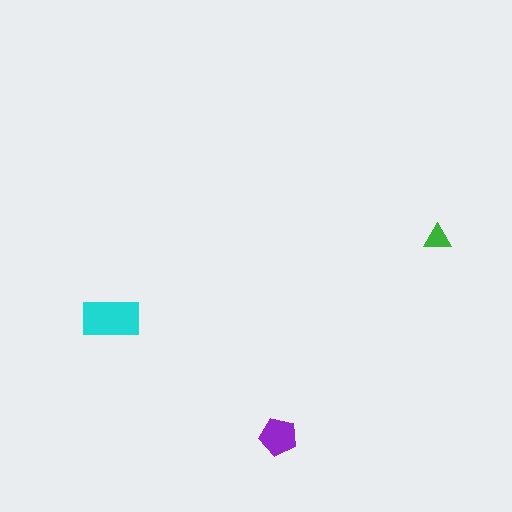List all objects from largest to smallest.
The cyan rectangle, the purple pentagon, the green triangle.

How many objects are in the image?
There are 3 objects in the image.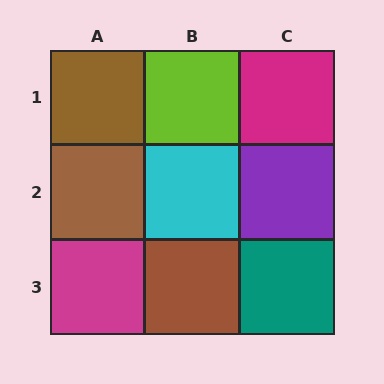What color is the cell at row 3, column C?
Teal.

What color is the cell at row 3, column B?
Brown.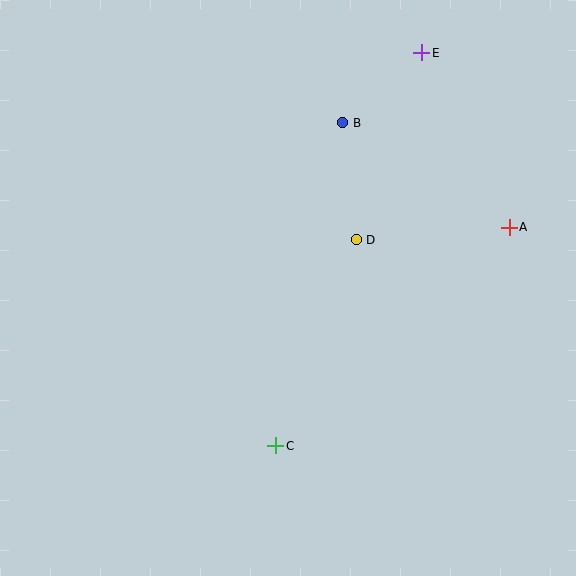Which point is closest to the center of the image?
Point D at (356, 240) is closest to the center.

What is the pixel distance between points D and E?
The distance between D and E is 198 pixels.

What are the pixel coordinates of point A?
Point A is at (509, 227).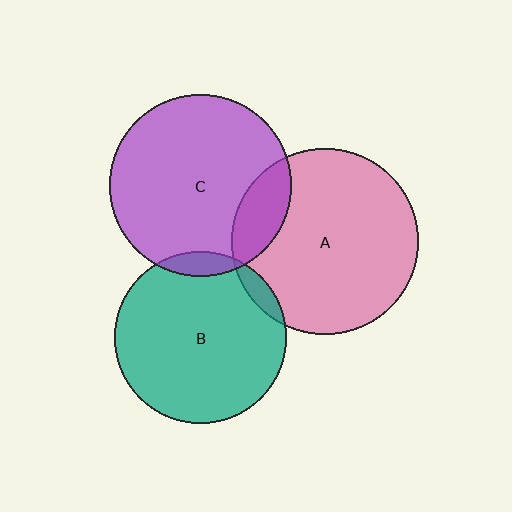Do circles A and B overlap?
Yes.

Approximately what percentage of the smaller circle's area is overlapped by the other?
Approximately 5%.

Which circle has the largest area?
Circle A (pink).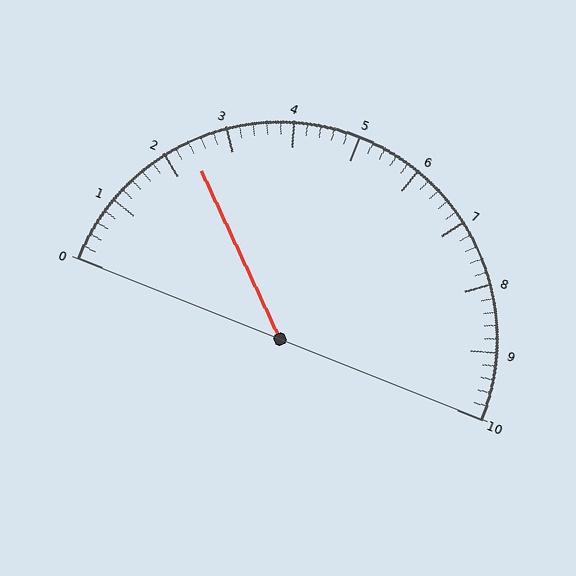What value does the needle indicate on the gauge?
The needle indicates approximately 2.4.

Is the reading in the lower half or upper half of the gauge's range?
The reading is in the lower half of the range (0 to 10).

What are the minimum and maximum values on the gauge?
The gauge ranges from 0 to 10.